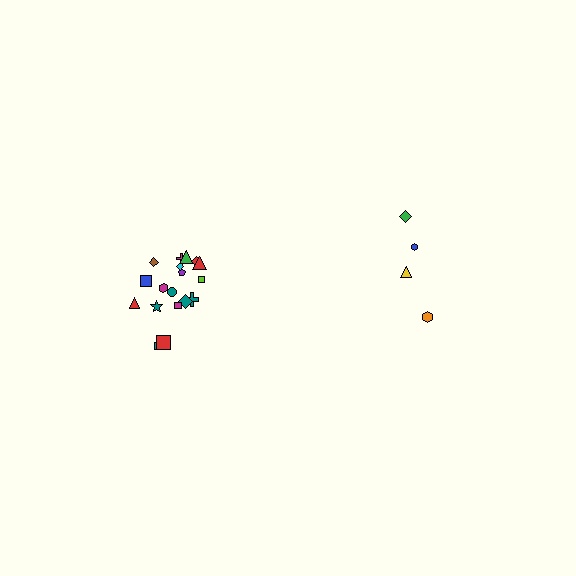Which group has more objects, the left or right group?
The left group.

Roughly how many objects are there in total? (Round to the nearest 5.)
Roughly 20 objects in total.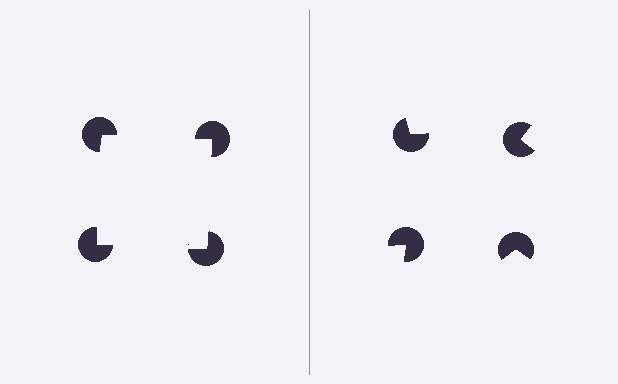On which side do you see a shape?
An illusory square appears on the left side. On the right side the wedge cuts are rotated, so no coherent shape forms.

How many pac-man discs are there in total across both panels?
8 — 4 on each side.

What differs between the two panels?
The pac-man discs are positioned identically on both sides; only the wedge orientations differ. On the left they align to a square; on the right they are misaligned.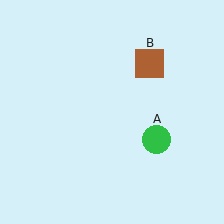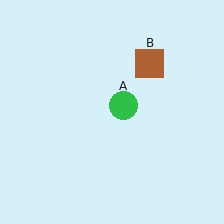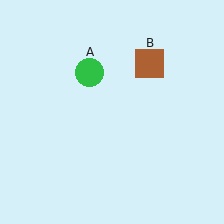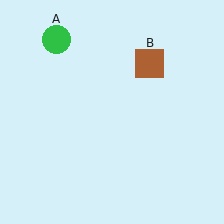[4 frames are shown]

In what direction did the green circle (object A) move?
The green circle (object A) moved up and to the left.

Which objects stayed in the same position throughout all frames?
Brown square (object B) remained stationary.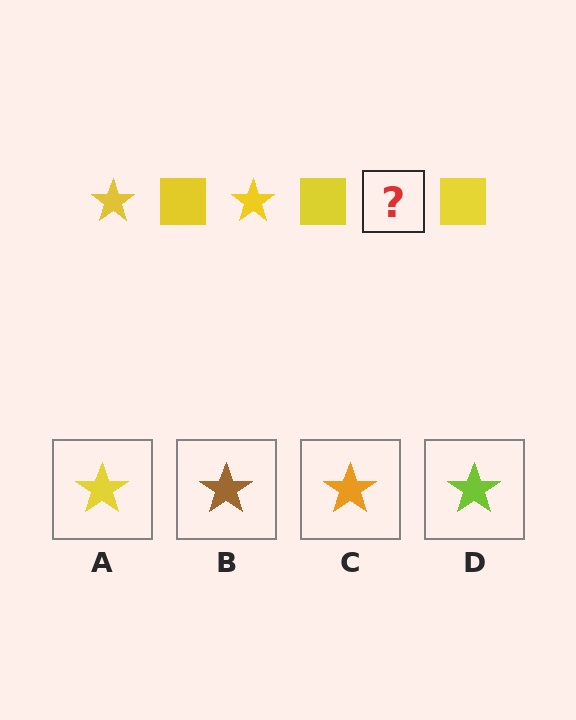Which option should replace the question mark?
Option A.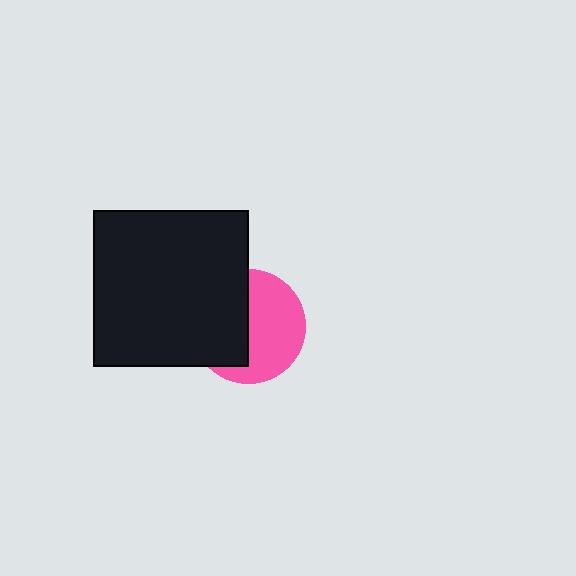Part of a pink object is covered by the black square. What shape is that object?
It is a circle.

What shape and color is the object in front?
The object in front is a black square.